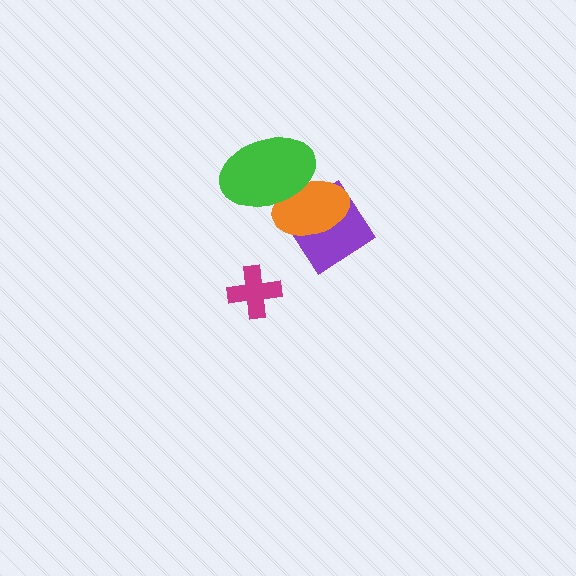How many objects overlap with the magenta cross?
0 objects overlap with the magenta cross.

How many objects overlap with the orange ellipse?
2 objects overlap with the orange ellipse.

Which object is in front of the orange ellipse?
The green ellipse is in front of the orange ellipse.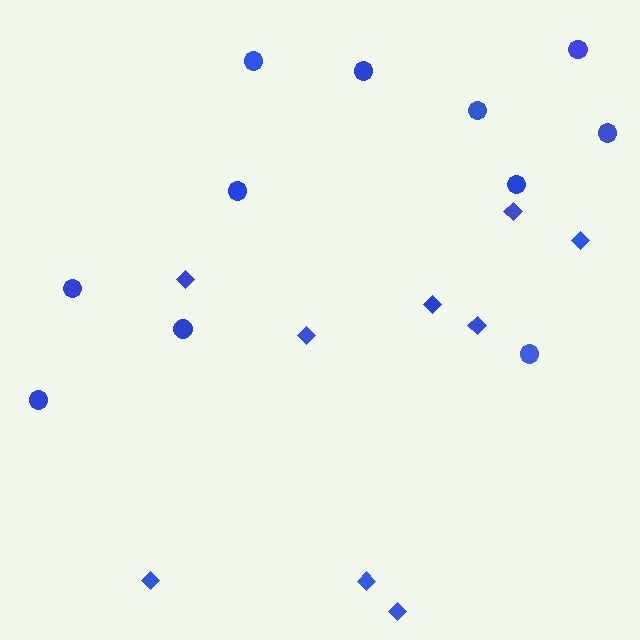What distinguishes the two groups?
There are 2 groups: one group of circles (11) and one group of diamonds (9).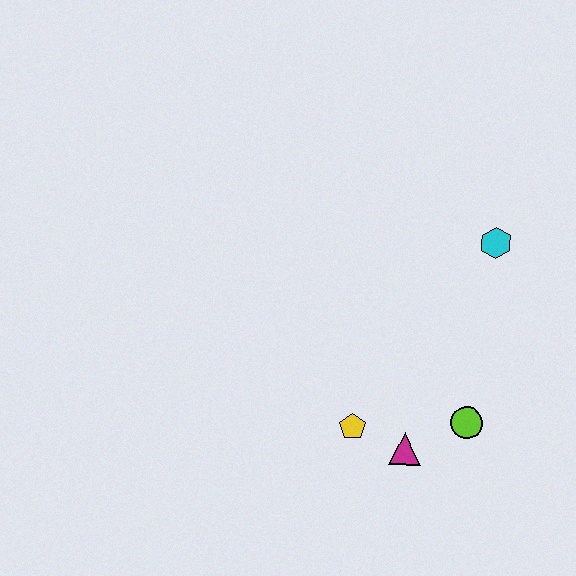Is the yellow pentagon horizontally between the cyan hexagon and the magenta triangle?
No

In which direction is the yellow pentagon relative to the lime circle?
The yellow pentagon is to the left of the lime circle.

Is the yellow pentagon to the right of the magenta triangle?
No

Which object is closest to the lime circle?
The magenta triangle is closest to the lime circle.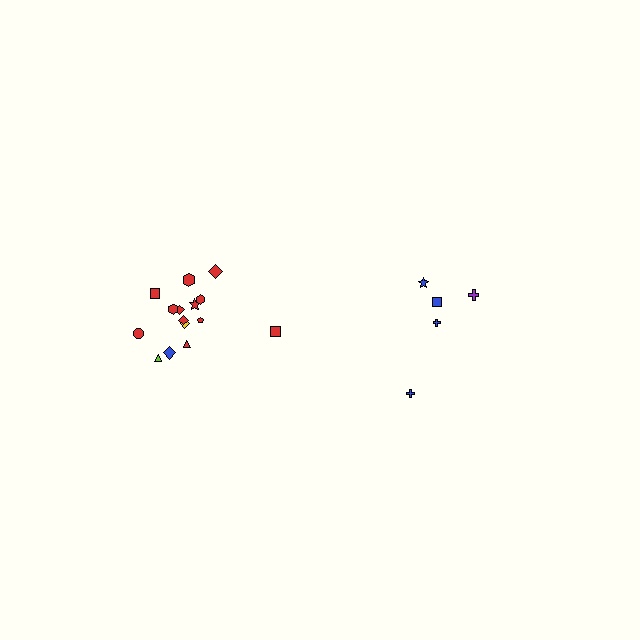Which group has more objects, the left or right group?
The left group.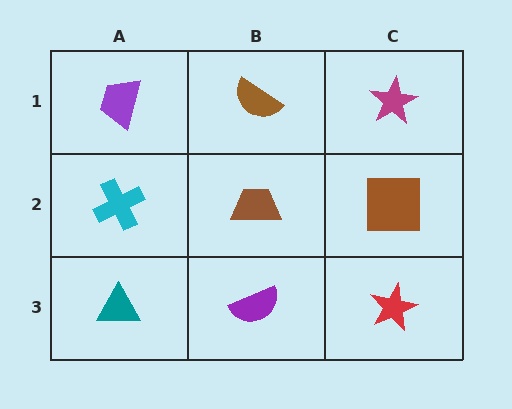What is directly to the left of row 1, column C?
A brown semicircle.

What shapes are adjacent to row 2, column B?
A brown semicircle (row 1, column B), a purple semicircle (row 3, column B), a cyan cross (row 2, column A), a brown square (row 2, column C).